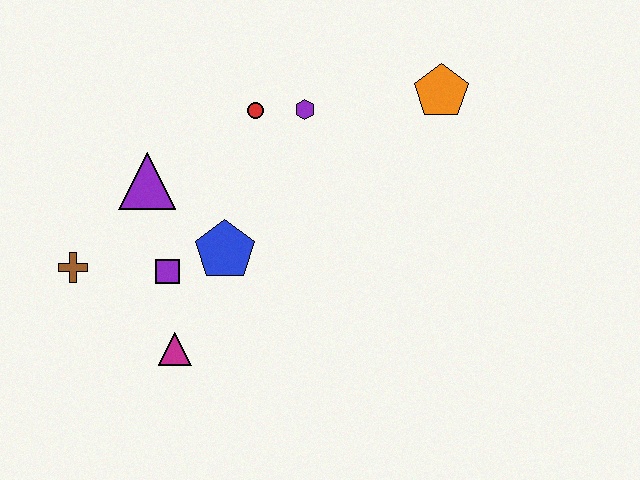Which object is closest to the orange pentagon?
The purple hexagon is closest to the orange pentagon.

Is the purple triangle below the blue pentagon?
No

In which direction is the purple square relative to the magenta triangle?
The purple square is above the magenta triangle.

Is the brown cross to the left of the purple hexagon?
Yes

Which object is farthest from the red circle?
The magenta triangle is farthest from the red circle.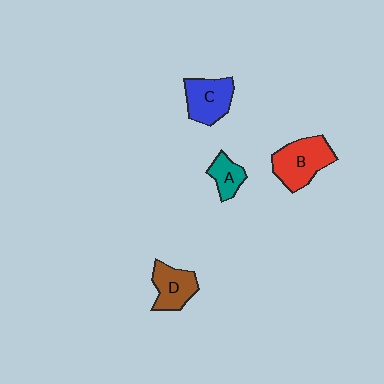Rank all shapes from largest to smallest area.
From largest to smallest: B (red), C (blue), D (brown), A (teal).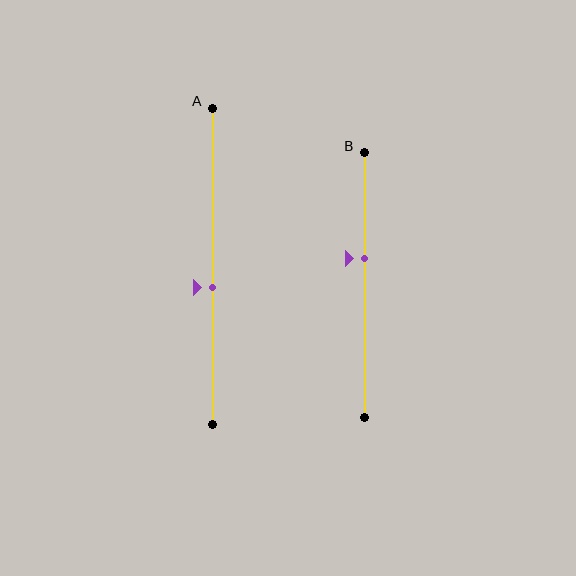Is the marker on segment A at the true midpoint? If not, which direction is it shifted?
No, the marker on segment A is shifted downward by about 7% of the segment length.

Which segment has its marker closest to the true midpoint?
Segment A has its marker closest to the true midpoint.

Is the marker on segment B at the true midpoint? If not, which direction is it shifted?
No, the marker on segment B is shifted upward by about 10% of the segment length.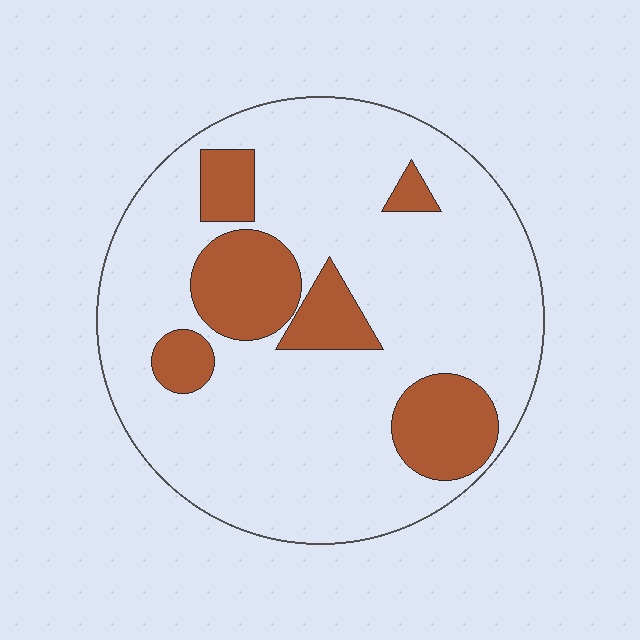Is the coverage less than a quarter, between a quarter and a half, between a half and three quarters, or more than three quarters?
Less than a quarter.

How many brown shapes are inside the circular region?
6.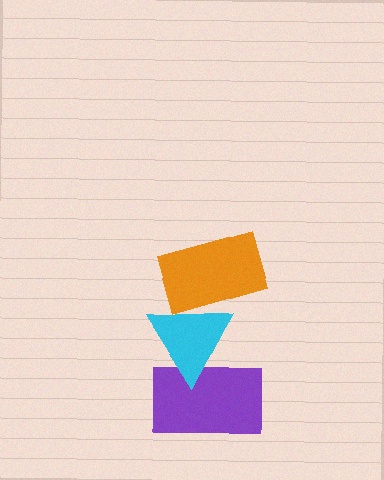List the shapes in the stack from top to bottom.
From top to bottom: the orange rectangle, the cyan triangle, the purple rectangle.